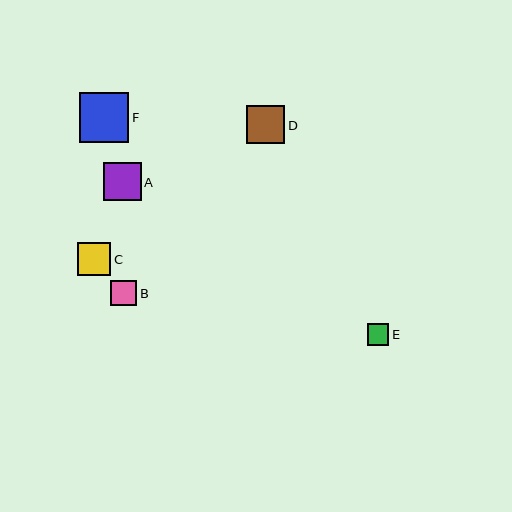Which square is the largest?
Square F is the largest with a size of approximately 49 pixels.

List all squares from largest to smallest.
From largest to smallest: F, A, D, C, B, E.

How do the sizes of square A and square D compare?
Square A and square D are approximately the same size.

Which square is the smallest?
Square E is the smallest with a size of approximately 22 pixels.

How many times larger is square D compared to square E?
Square D is approximately 1.7 times the size of square E.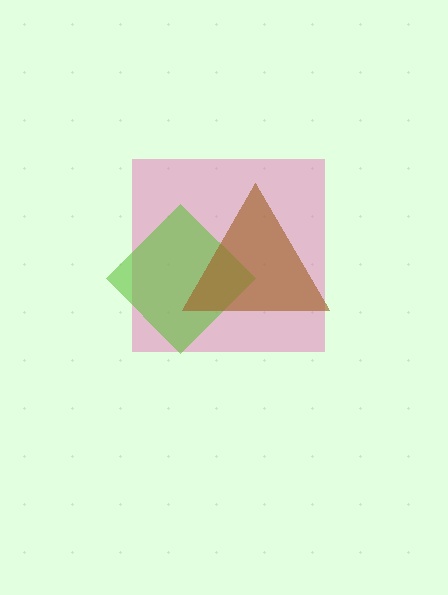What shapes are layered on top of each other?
The layered shapes are: a pink square, a lime diamond, a brown triangle.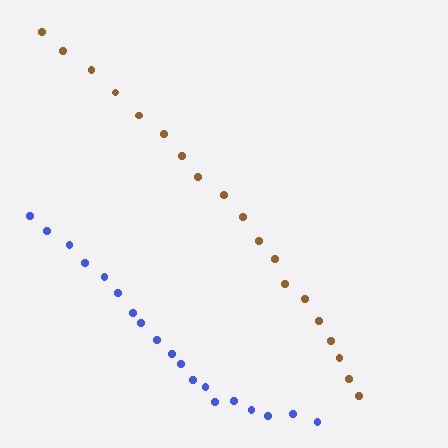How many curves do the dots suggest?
There are 2 distinct paths.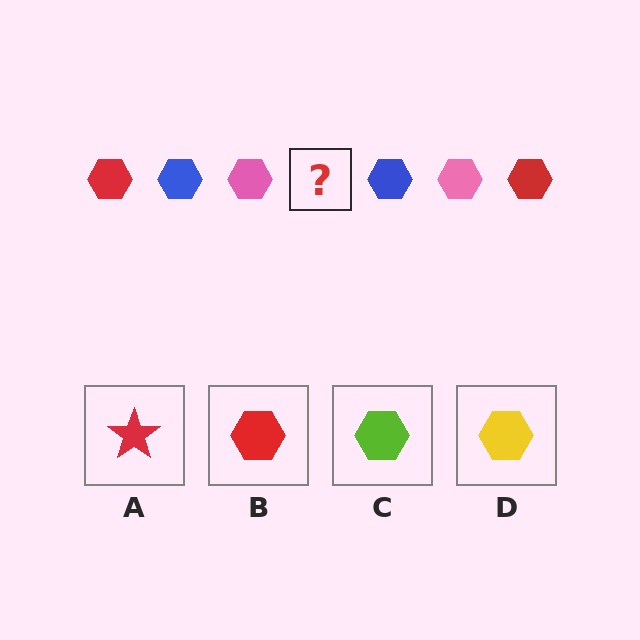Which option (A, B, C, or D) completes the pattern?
B.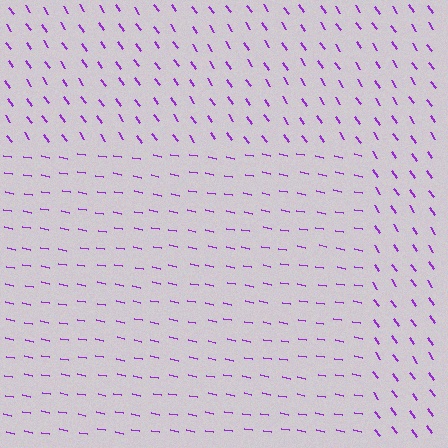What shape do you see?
I see a rectangle.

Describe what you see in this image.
The image is filled with small purple line segments. A rectangle region in the image has lines oriented differently from the surrounding lines, creating a visible texture boundary.